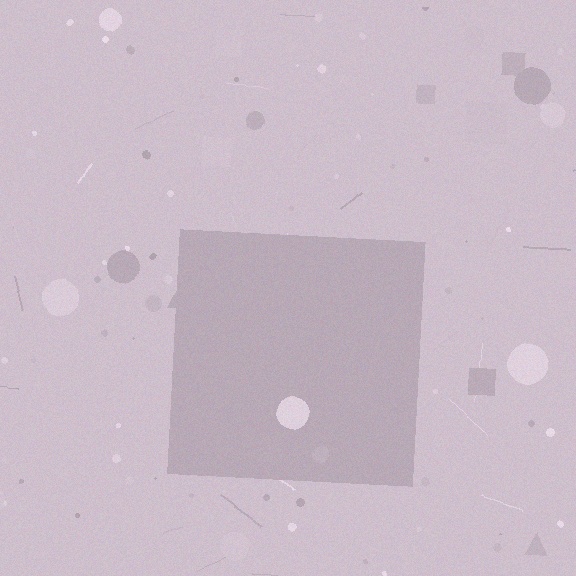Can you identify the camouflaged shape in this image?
The camouflaged shape is a square.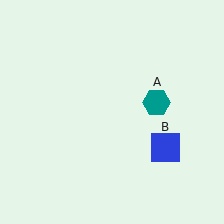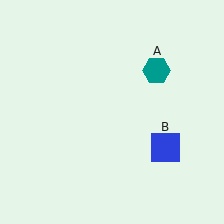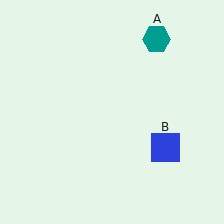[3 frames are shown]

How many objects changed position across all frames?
1 object changed position: teal hexagon (object A).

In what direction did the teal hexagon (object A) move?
The teal hexagon (object A) moved up.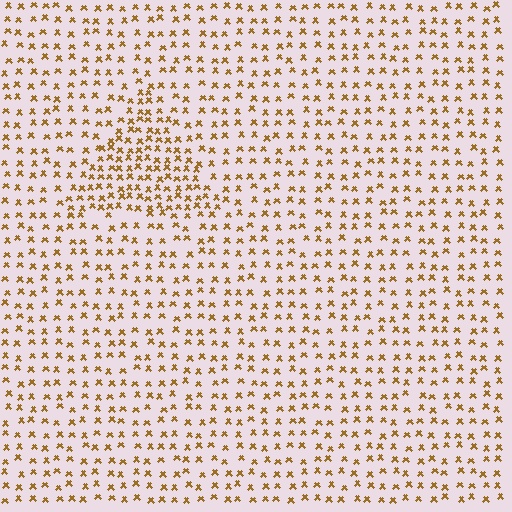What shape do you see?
I see a triangle.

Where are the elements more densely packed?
The elements are more densely packed inside the triangle boundary.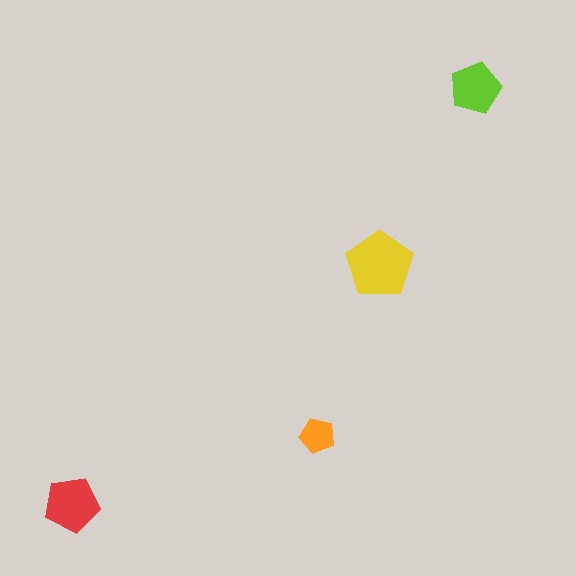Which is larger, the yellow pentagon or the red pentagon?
The yellow one.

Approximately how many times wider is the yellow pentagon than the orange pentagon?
About 2 times wider.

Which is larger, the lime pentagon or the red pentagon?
The red one.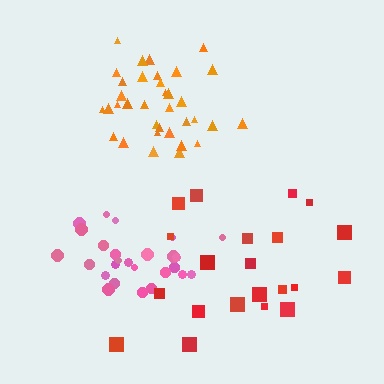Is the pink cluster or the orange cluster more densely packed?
Pink.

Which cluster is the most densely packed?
Pink.